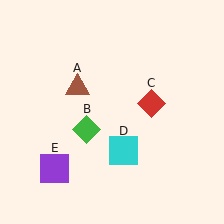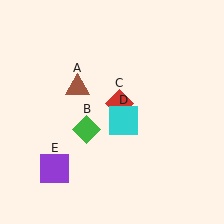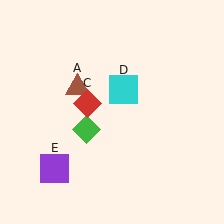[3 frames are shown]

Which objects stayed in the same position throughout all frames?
Brown triangle (object A) and green diamond (object B) and purple square (object E) remained stationary.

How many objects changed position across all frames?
2 objects changed position: red diamond (object C), cyan square (object D).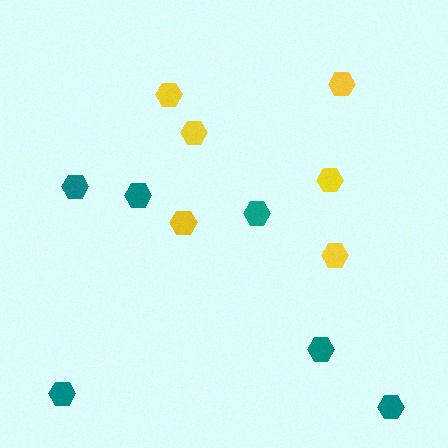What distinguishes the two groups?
There are 2 groups: one group of yellow hexagons (6) and one group of teal hexagons (6).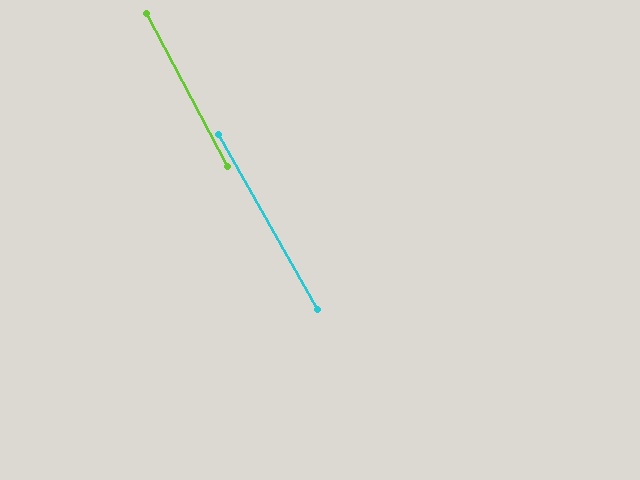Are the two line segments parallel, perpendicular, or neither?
Parallel — their directions differ by only 1.0°.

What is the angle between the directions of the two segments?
Approximately 1 degree.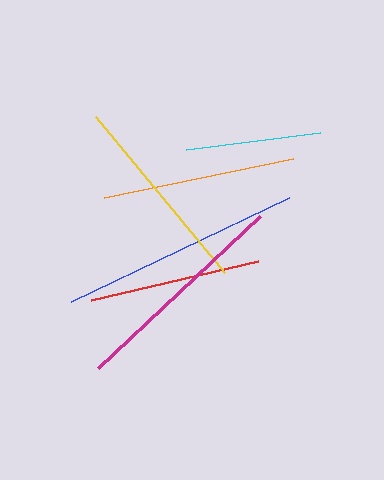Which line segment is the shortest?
The cyan line is the shortest at approximately 134 pixels.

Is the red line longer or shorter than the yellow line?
The yellow line is longer than the red line.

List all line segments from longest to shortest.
From longest to shortest: blue, magenta, yellow, orange, red, cyan.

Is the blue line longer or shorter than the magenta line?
The blue line is longer than the magenta line.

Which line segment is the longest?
The blue line is the longest at approximately 241 pixels.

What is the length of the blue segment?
The blue segment is approximately 241 pixels long.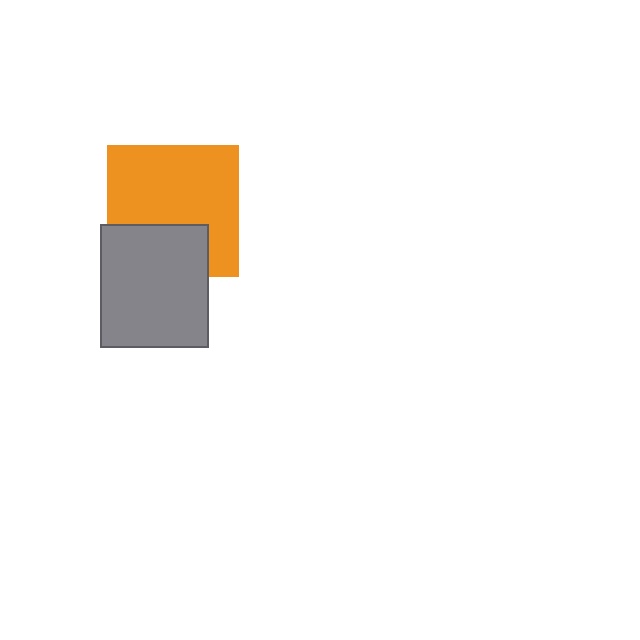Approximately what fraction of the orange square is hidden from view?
Roughly 32% of the orange square is hidden behind the gray rectangle.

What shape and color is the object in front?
The object in front is a gray rectangle.